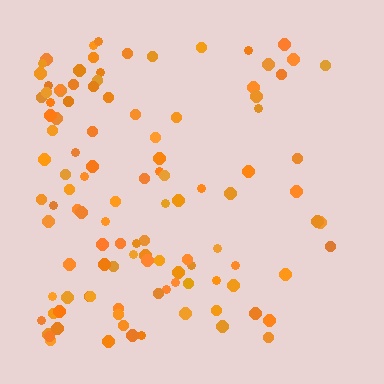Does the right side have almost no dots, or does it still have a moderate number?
Still a moderate number, just noticeably fewer than the left.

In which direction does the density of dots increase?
From right to left, with the left side densest.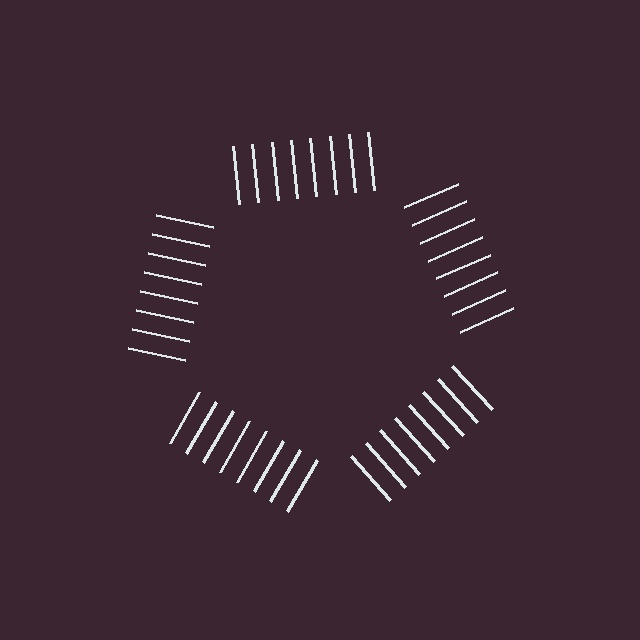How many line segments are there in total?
40 — 8 along each of the 5 edges.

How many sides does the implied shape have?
5 sides — the line-ends trace a pentagon.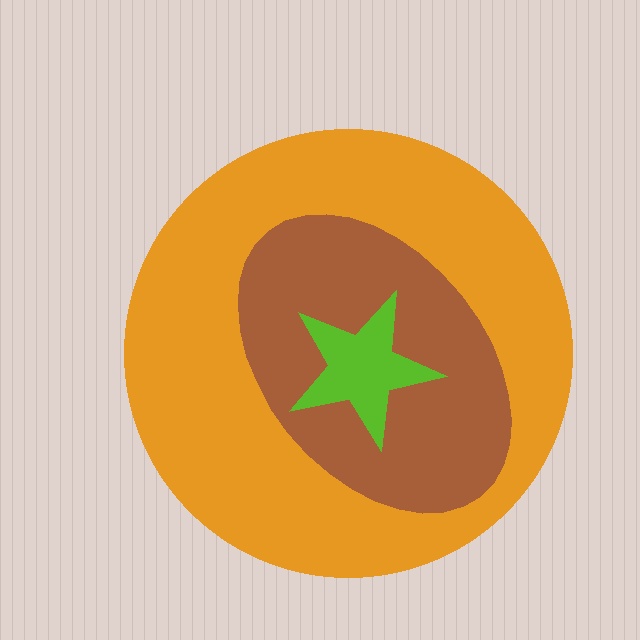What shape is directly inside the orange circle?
The brown ellipse.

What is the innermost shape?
The lime star.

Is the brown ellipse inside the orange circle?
Yes.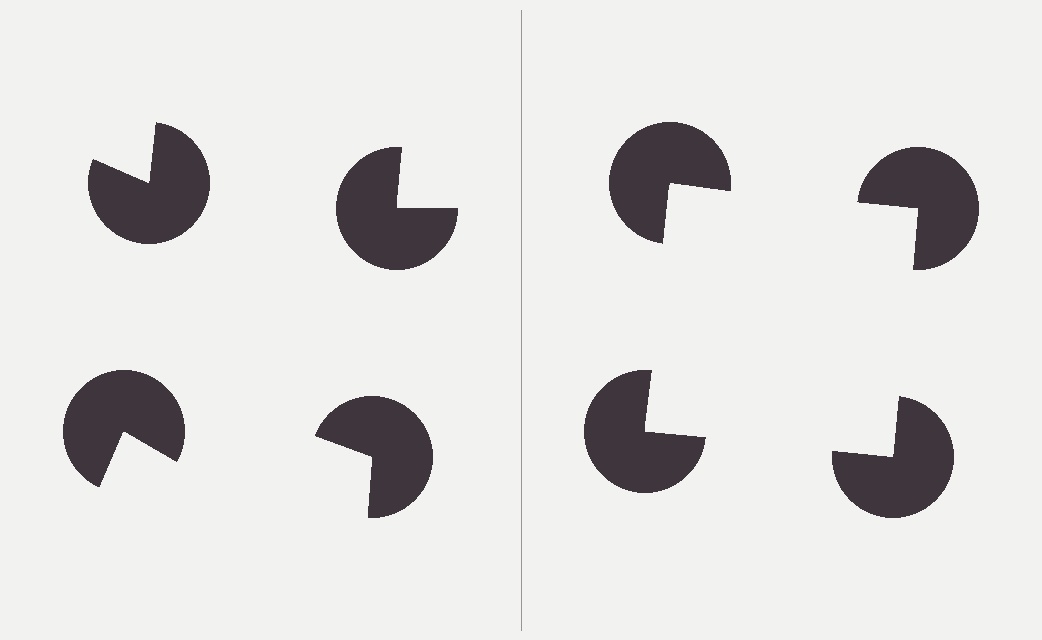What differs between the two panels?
The pac-man discs are positioned identically on both sides; only the wedge orientations differ. On the right they align to a square; on the left they are misaligned.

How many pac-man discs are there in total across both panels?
8 — 4 on each side.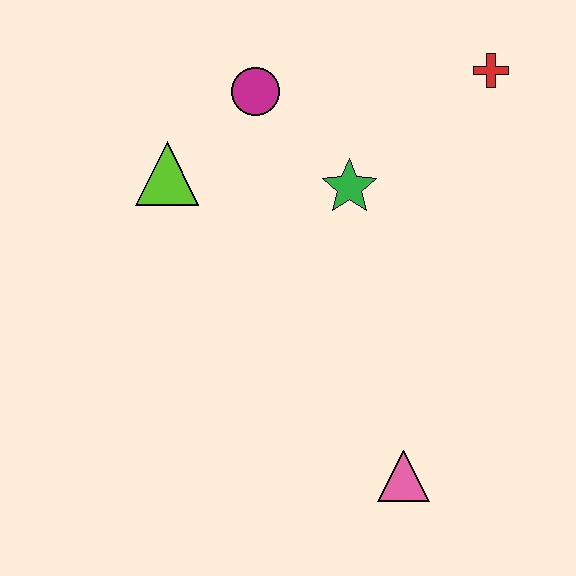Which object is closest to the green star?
The magenta circle is closest to the green star.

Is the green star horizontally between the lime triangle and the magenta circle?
No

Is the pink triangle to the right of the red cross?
No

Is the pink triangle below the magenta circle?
Yes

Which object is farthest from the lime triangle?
The pink triangle is farthest from the lime triangle.